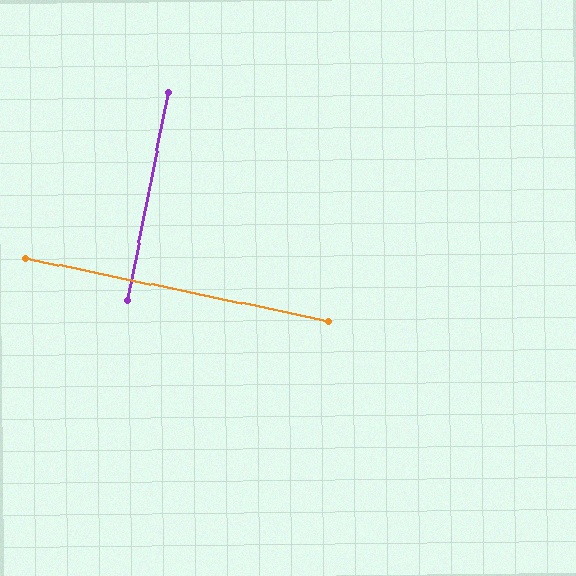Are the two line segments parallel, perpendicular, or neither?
Perpendicular — they meet at approximately 89°.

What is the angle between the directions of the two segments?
Approximately 89 degrees.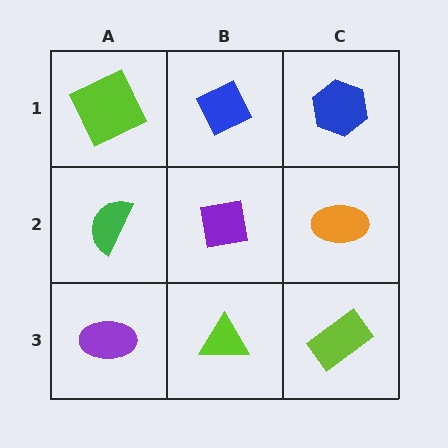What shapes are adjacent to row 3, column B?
A purple square (row 2, column B), a purple ellipse (row 3, column A), a lime rectangle (row 3, column C).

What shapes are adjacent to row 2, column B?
A blue diamond (row 1, column B), a lime triangle (row 3, column B), a green semicircle (row 2, column A), an orange ellipse (row 2, column C).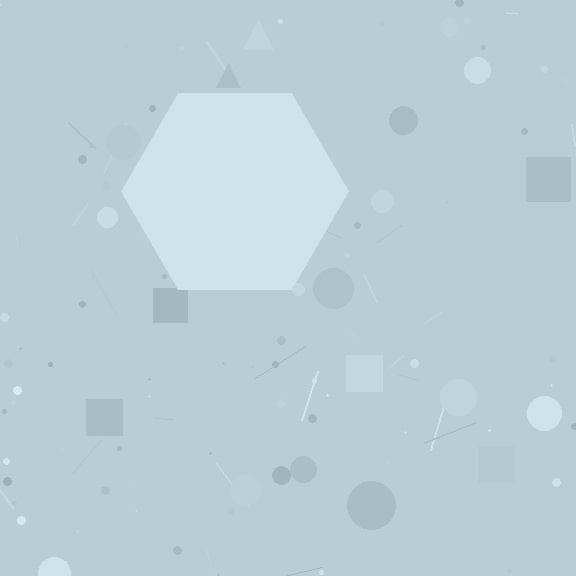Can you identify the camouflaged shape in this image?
The camouflaged shape is a hexagon.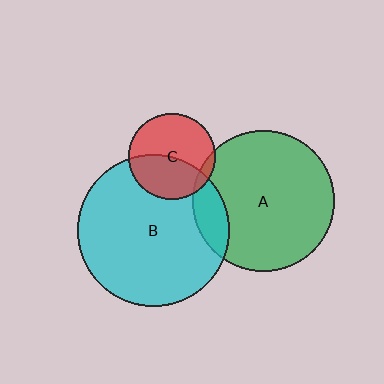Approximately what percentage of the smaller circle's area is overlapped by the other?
Approximately 45%.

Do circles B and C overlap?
Yes.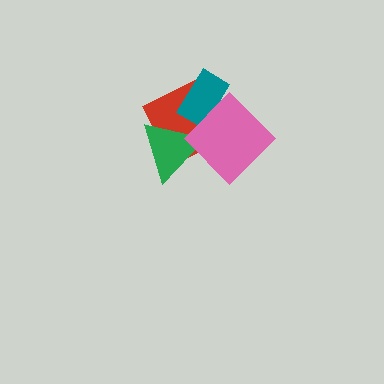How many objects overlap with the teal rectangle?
2 objects overlap with the teal rectangle.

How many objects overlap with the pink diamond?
3 objects overlap with the pink diamond.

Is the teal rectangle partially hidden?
Yes, it is partially covered by another shape.